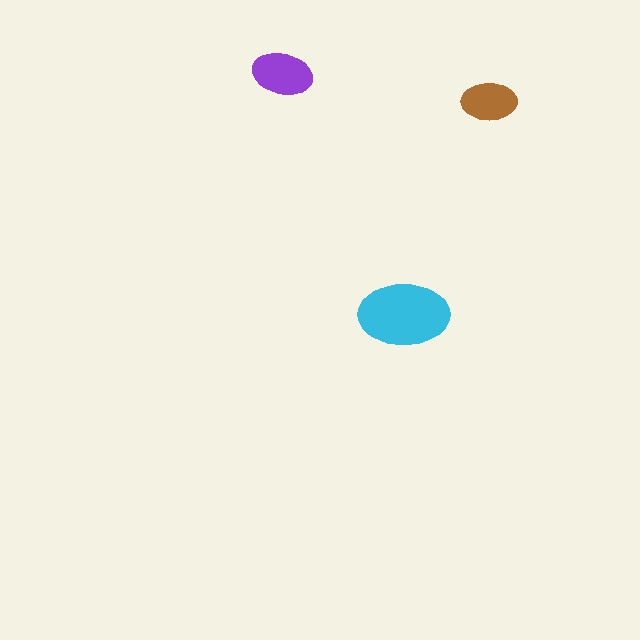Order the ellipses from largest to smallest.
the cyan one, the purple one, the brown one.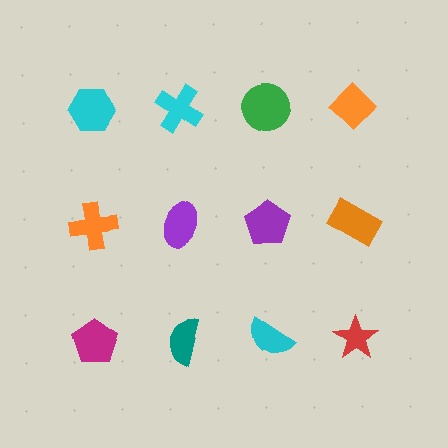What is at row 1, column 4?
An orange diamond.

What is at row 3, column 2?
A teal semicircle.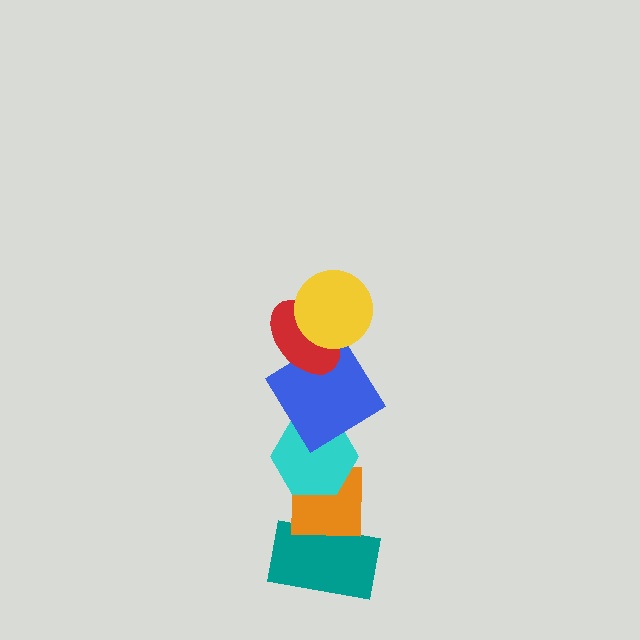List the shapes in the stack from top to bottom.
From top to bottom: the yellow circle, the red ellipse, the blue diamond, the cyan hexagon, the orange square, the teal rectangle.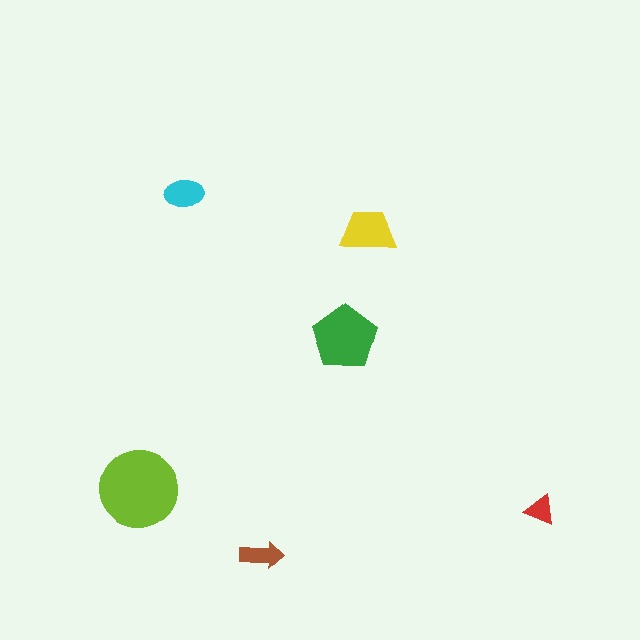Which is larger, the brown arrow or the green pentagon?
The green pentagon.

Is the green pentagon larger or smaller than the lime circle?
Smaller.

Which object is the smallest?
The red triangle.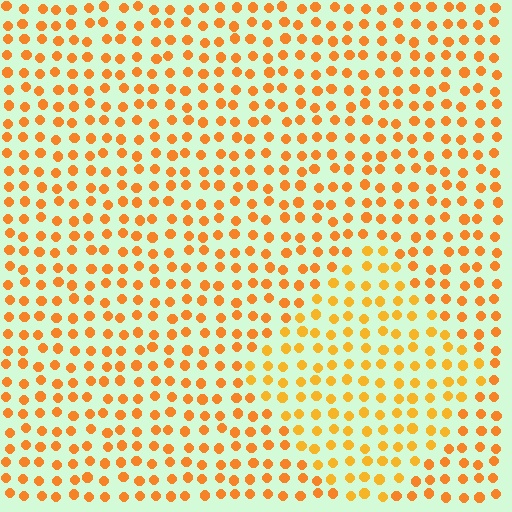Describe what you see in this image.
The image is filled with small orange elements in a uniform arrangement. A diamond-shaped region is visible where the elements are tinted to a slightly different hue, forming a subtle color boundary.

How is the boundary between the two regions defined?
The boundary is defined purely by a slight shift in hue (about 14 degrees). Spacing, size, and orientation are identical on both sides.